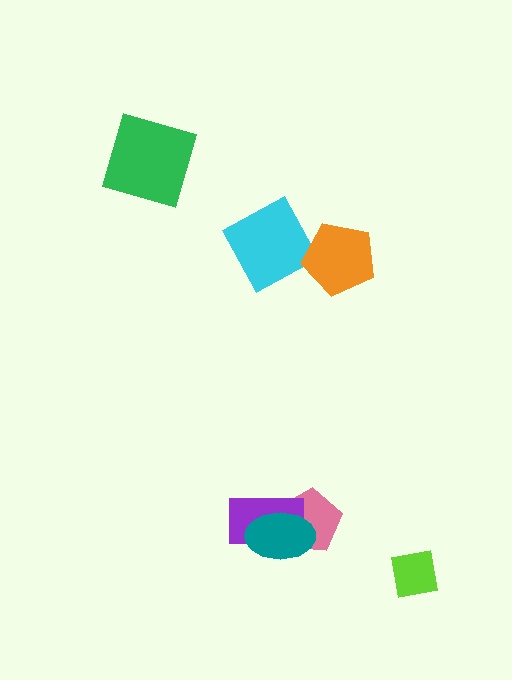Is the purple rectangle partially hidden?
Yes, it is partially covered by another shape.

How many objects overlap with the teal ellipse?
2 objects overlap with the teal ellipse.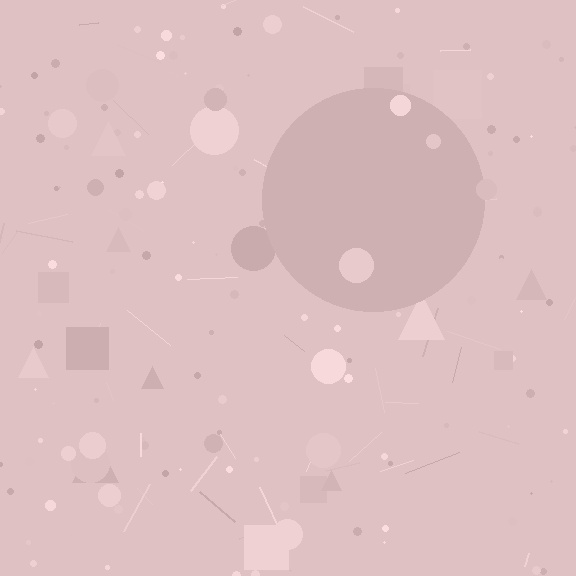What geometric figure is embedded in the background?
A circle is embedded in the background.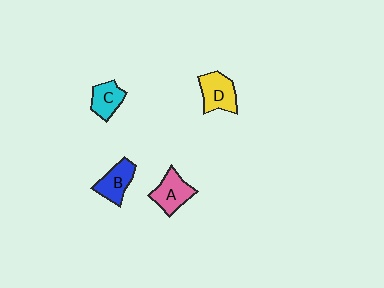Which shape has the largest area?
Shape D (yellow).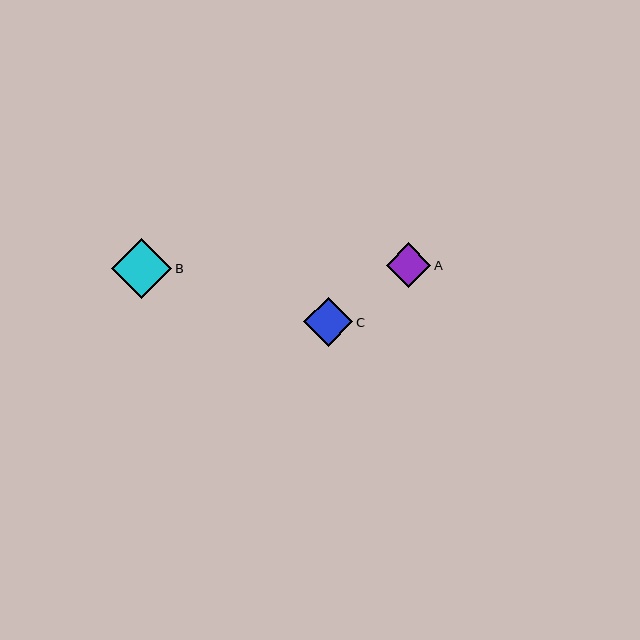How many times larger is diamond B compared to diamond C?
Diamond B is approximately 1.2 times the size of diamond C.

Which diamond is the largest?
Diamond B is the largest with a size of approximately 60 pixels.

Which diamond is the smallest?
Diamond A is the smallest with a size of approximately 45 pixels.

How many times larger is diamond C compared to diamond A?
Diamond C is approximately 1.1 times the size of diamond A.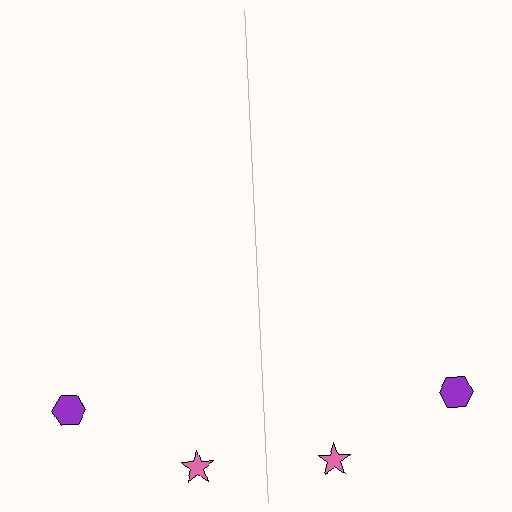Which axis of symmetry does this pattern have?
The pattern has a vertical axis of symmetry running through the center of the image.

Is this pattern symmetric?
Yes, this pattern has bilateral (reflection) symmetry.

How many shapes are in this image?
There are 4 shapes in this image.